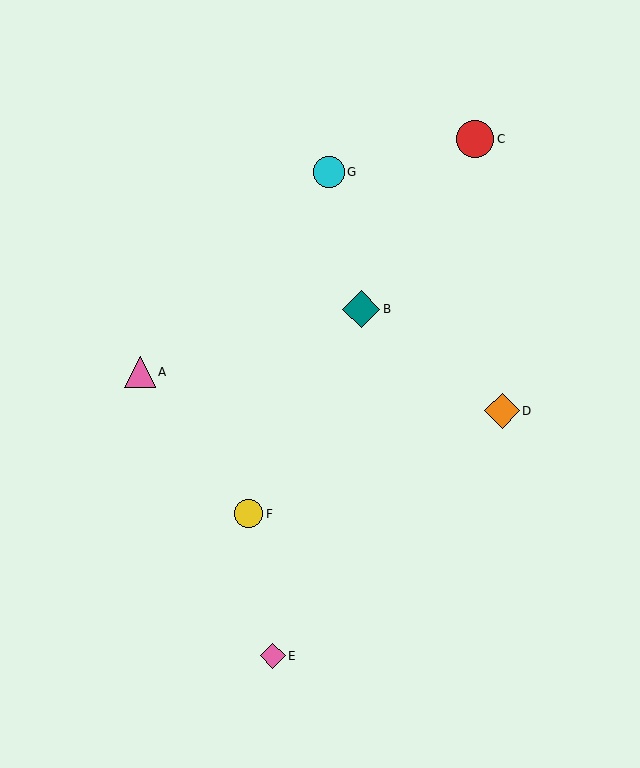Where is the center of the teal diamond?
The center of the teal diamond is at (361, 309).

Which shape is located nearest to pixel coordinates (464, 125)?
The red circle (labeled C) at (475, 139) is nearest to that location.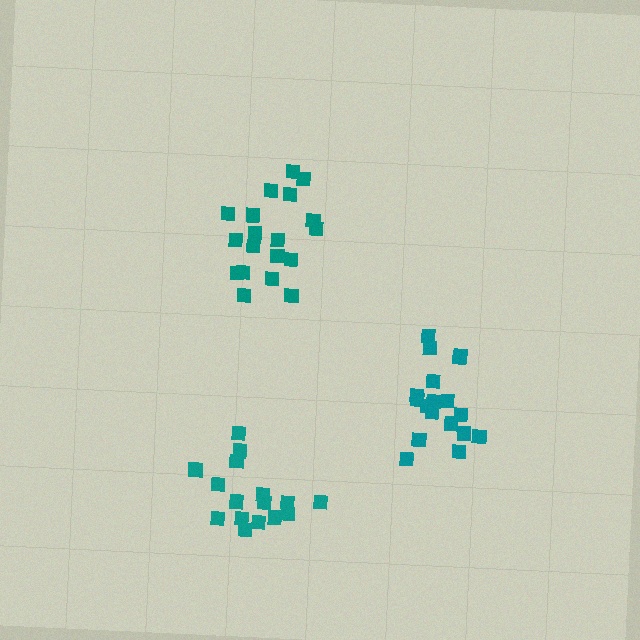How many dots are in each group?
Group 1: 19 dots, Group 2: 19 dots, Group 3: 16 dots (54 total).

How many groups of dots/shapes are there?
There are 3 groups.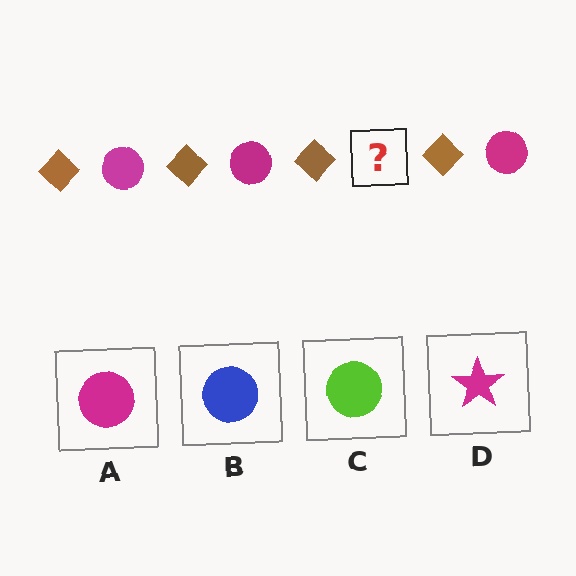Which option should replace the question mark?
Option A.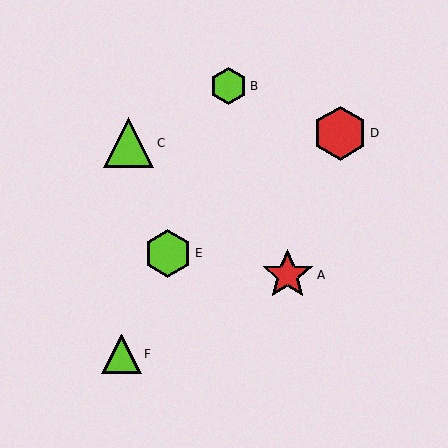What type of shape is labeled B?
Shape B is a lime hexagon.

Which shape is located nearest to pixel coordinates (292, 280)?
The red star (labeled A) at (288, 275) is nearest to that location.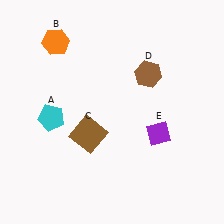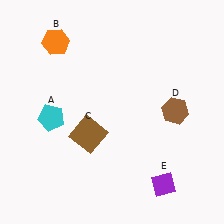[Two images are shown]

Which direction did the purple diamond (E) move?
The purple diamond (E) moved down.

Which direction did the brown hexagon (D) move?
The brown hexagon (D) moved down.